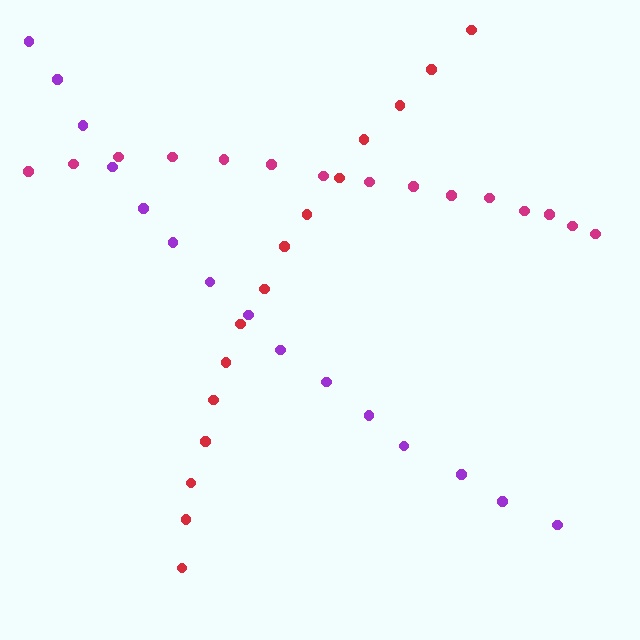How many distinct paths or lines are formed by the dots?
There are 3 distinct paths.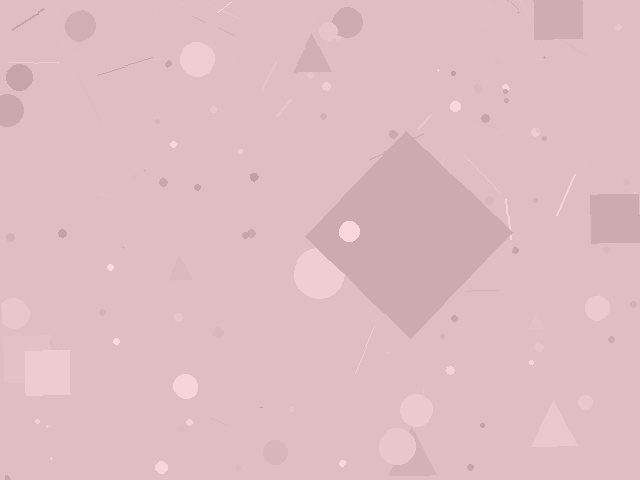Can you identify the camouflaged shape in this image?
The camouflaged shape is a diamond.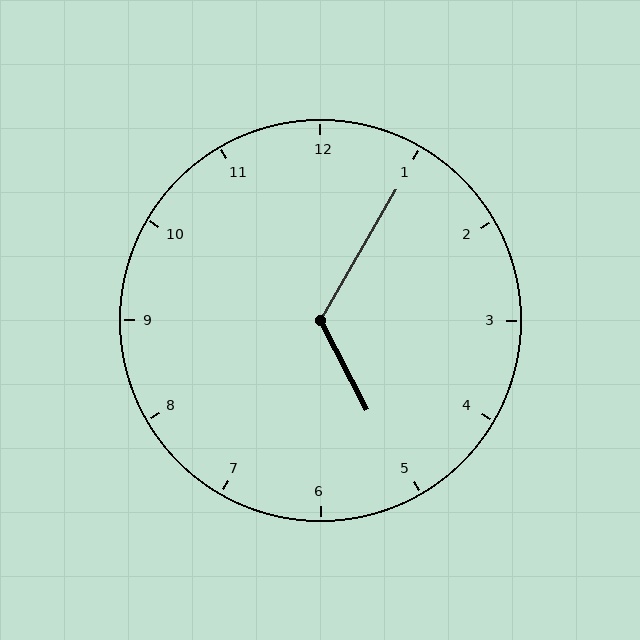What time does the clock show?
5:05.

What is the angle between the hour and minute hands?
Approximately 122 degrees.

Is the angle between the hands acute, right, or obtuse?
It is obtuse.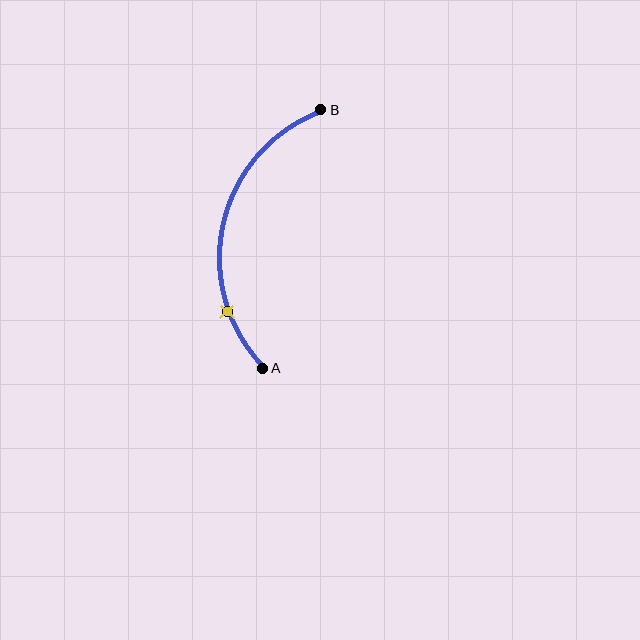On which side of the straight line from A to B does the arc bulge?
The arc bulges to the left of the straight line connecting A and B.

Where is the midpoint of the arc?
The arc midpoint is the point on the curve farthest from the straight line joining A and B. It sits to the left of that line.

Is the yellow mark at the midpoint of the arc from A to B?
No. The yellow mark lies on the arc but is closer to endpoint A. The arc midpoint would be at the point on the curve equidistant along the arc from both A and B.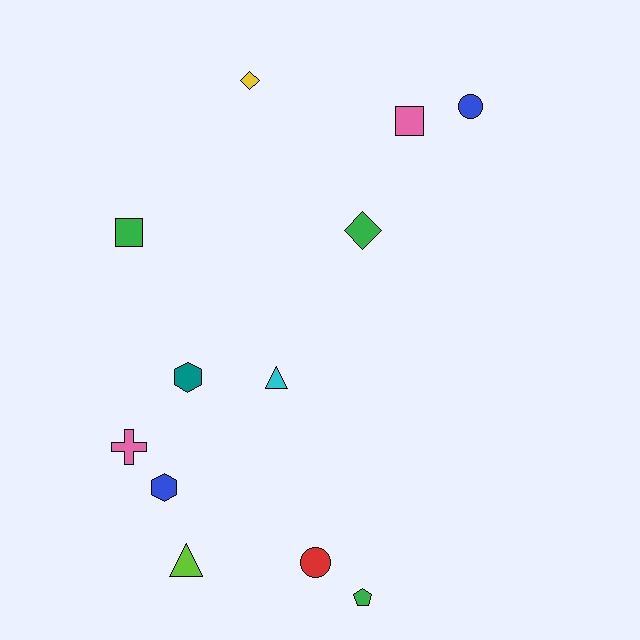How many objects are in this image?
There are 12 objects.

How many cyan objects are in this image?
There is 1 cyan object.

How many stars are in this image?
There are no stars.